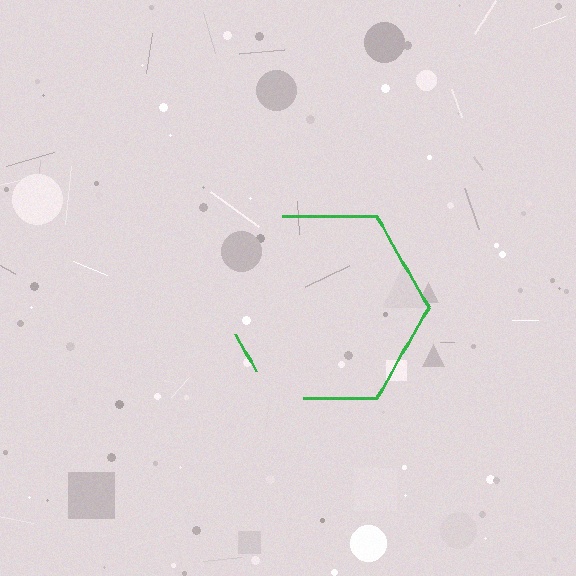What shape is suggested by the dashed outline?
The dashed outline suggests a hexagon.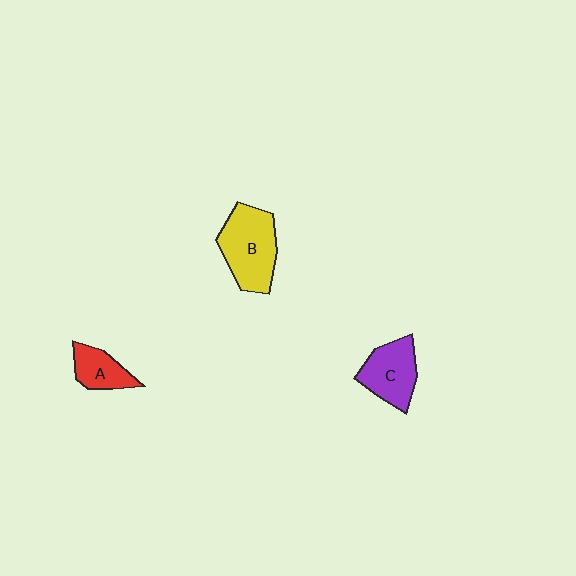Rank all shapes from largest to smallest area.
From largest to smallest: B (yellow), C (purple), A (red).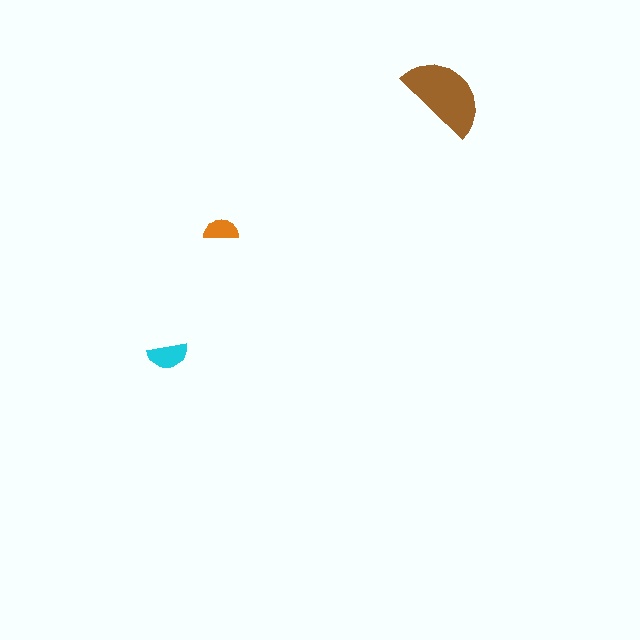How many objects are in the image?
There are 3 objects in the image.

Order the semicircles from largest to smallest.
the brown one, the cyan one, the orange one.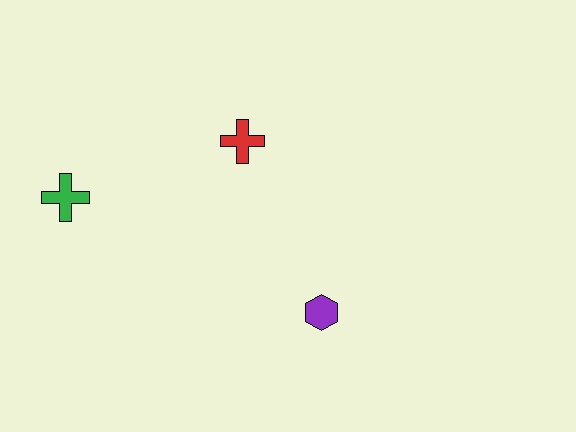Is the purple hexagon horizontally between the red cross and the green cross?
No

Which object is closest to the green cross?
The red cross is closest to the green cross.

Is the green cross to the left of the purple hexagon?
Yes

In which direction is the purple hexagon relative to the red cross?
The purple hexagon is below the red cross.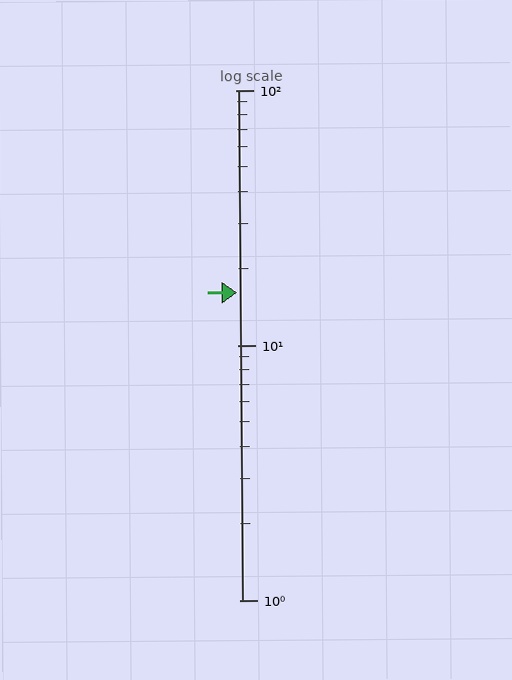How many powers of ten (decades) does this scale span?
The scale spans 2 decades, from 1 to 100.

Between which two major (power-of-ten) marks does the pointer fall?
The pointer is between 10 and 100.